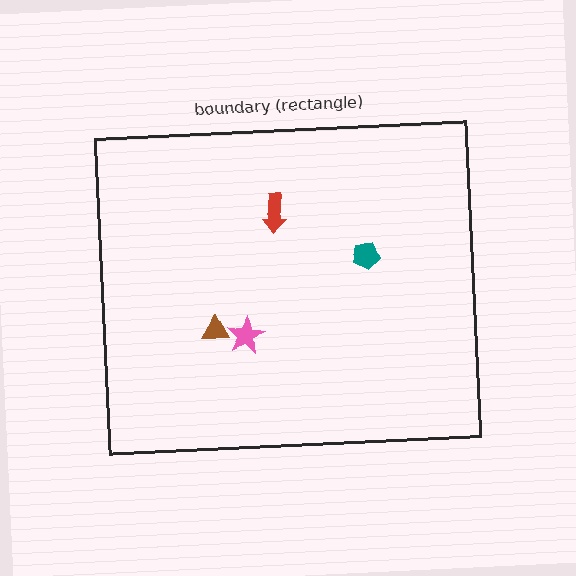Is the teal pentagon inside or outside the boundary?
Inside.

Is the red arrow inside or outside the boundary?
Inside.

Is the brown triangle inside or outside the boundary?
Inside.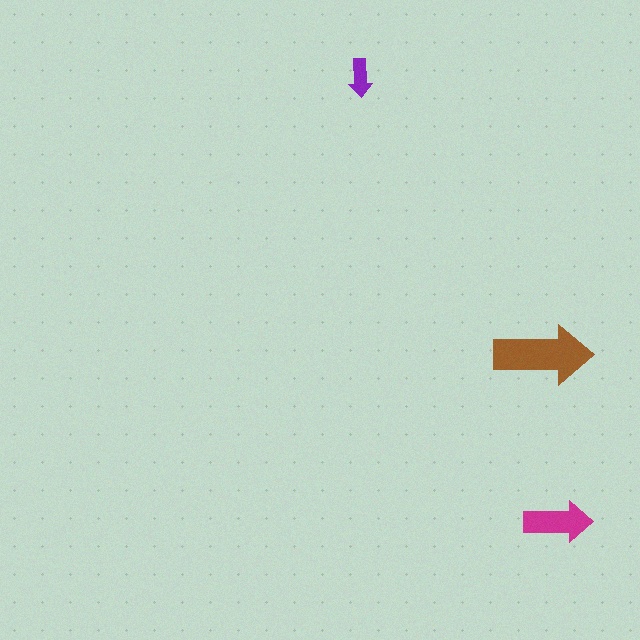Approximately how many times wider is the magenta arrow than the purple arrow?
About 2 times wider.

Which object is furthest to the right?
The magenta arrow is rightmost.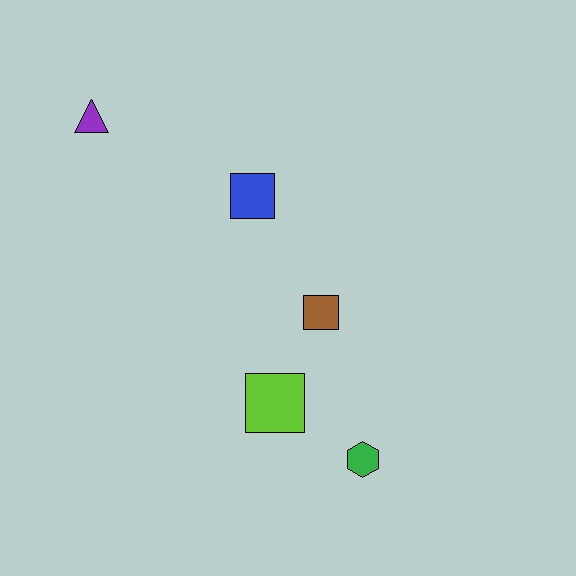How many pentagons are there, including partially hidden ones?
There are no pentagons.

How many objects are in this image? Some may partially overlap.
There are 5 objects.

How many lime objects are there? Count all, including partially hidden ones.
There is 1 lime object.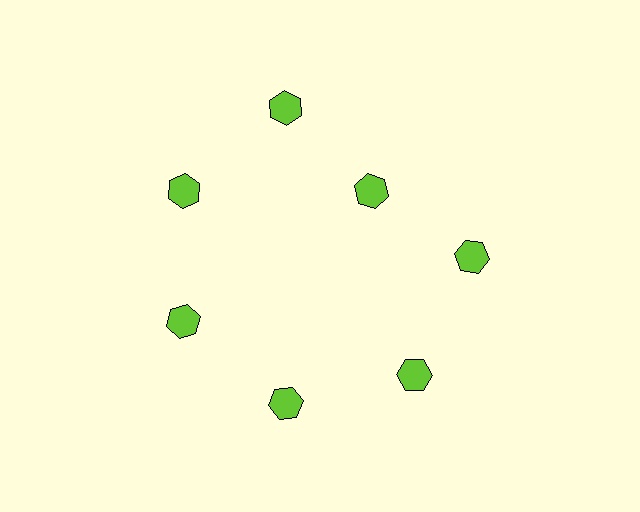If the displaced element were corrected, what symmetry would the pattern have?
It would have 7-fold rotational symmetry — the pattern would map onto itself every 51 degrees.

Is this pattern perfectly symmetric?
No. The 7 lime hexagons are arranged in a ring, but one element near the 1 o'clock position is pulled inward toward the center, breaking the 7-fold rotational symmetry.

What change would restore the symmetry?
The symmetry would be restored by moving it outward, back onto the ring so that all 7 hexagons sit at equal angles and equal distance from the center.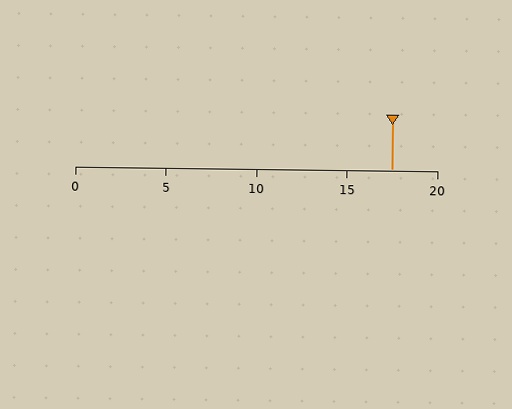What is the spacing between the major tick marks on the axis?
The major ticks are spaced 5 apart.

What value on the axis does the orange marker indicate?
The marker indicates approximately 17.5.